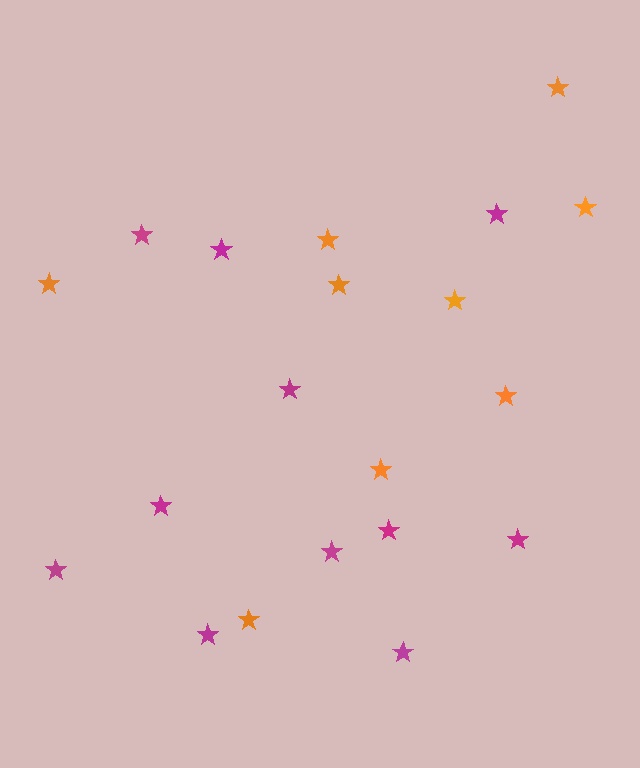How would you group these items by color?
There are 2 groups: one group of orange stars (9) and one group of magenta stars (11).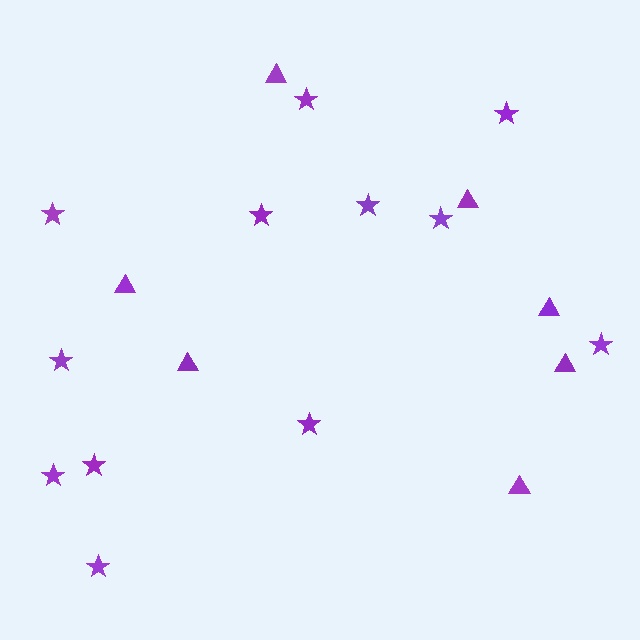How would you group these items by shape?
There are 2 groups: one group of stars (12) and one group of triangles (7).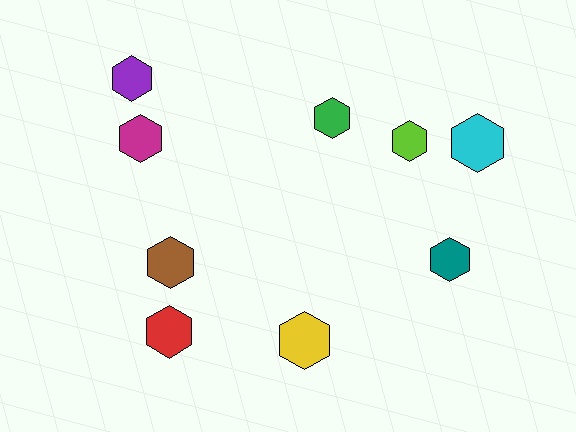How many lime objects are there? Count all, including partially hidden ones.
There is 1 lime object.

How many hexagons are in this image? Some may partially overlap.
There are 9 hexagons.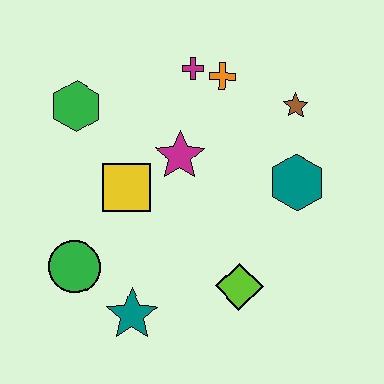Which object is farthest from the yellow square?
The brown star is farthest from the yellow square.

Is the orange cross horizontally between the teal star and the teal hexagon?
Yes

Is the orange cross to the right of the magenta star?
Yes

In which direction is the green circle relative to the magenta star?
The green circle is below the magenta star.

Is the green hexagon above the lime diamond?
Yes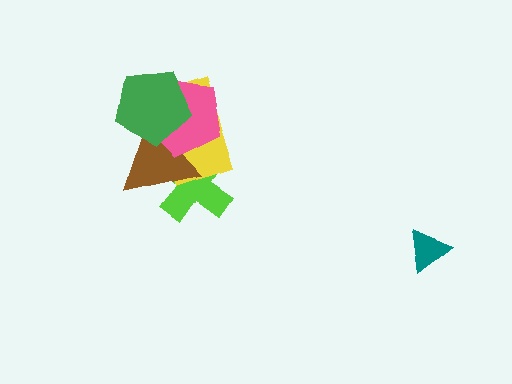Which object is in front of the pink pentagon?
The green pentagon is in front of the pink pentagon.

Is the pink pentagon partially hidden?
Yes, it is partially covered by another shape.